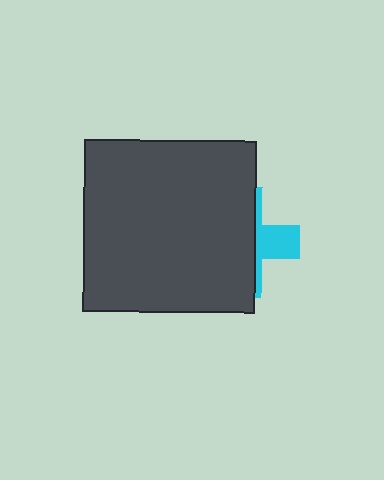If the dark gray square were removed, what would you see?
You would see the complete cyan cross.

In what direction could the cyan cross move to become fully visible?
The cyan cross could move right. That would shift it out from behind the dark gray square entirely.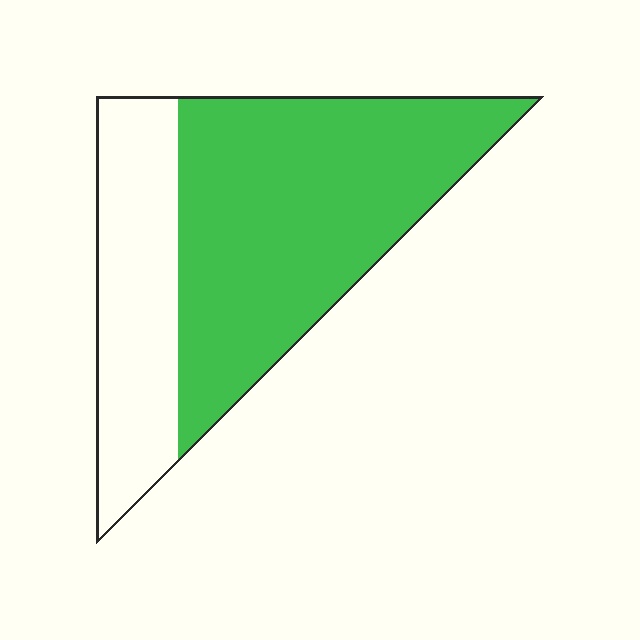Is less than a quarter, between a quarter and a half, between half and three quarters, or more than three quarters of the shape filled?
Between half and three quarters.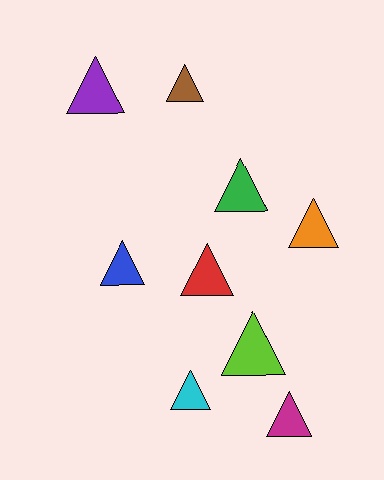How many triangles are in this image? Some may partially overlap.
There are 9 triangles.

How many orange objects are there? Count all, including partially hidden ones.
There is 1 orange object.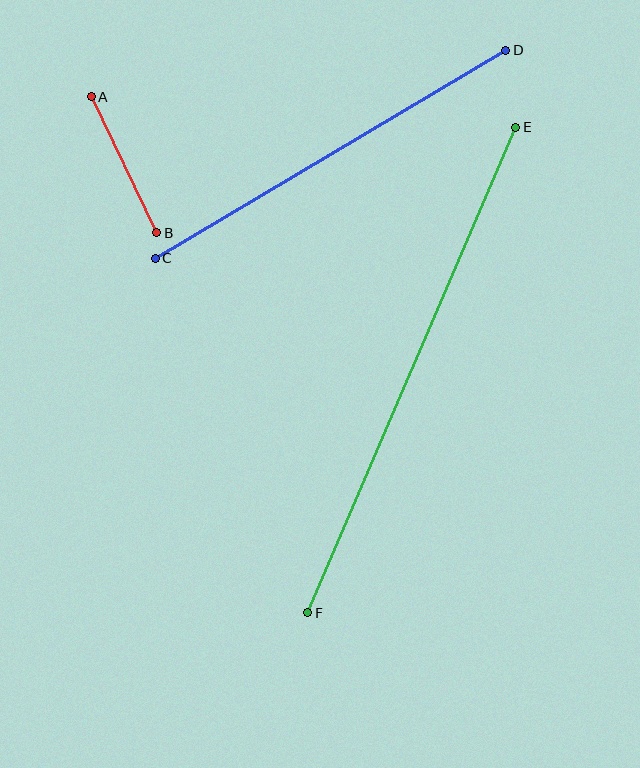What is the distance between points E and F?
The distance is approximately 528 pixels.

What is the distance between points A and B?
The distance is approximately 151 pixels.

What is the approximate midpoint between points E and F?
The midpoint is at approximately (412, 370) pixels.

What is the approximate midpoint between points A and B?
The midpoint is at approximately (124, 165) pixels.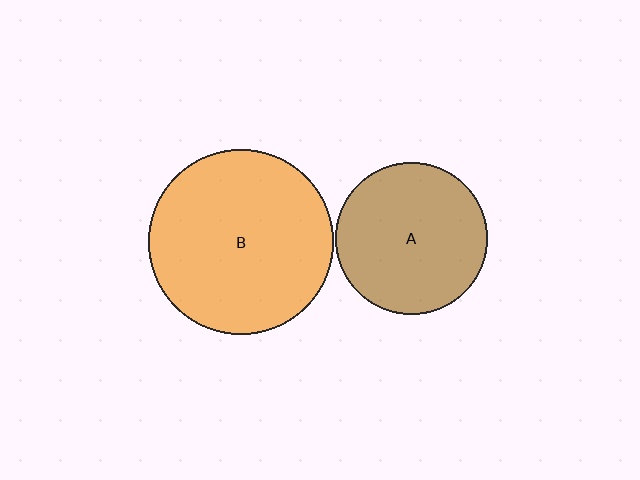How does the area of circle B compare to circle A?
Approximately 1.5 times.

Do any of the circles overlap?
No, none of the circles overlap.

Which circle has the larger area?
Circle B (orange).